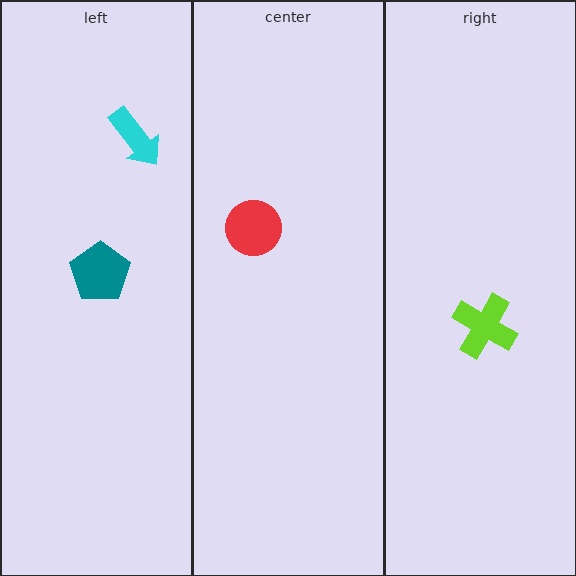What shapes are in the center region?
The red circle.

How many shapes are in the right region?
1.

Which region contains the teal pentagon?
The left region.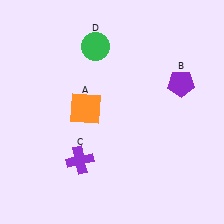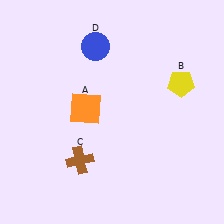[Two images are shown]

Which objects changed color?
B changed from purple to yellow. C changed from purple to brown. D changed from green to blue.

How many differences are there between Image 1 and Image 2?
There are 3 differences between the two images.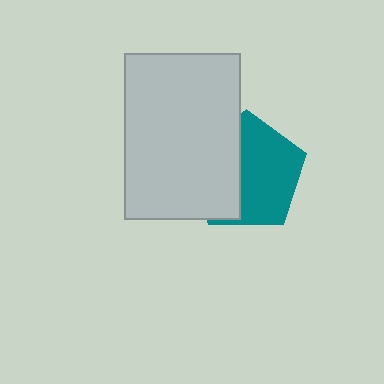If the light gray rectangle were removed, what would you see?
You would see the complete teal pentagon.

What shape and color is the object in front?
The object in front is a light gray rectangle.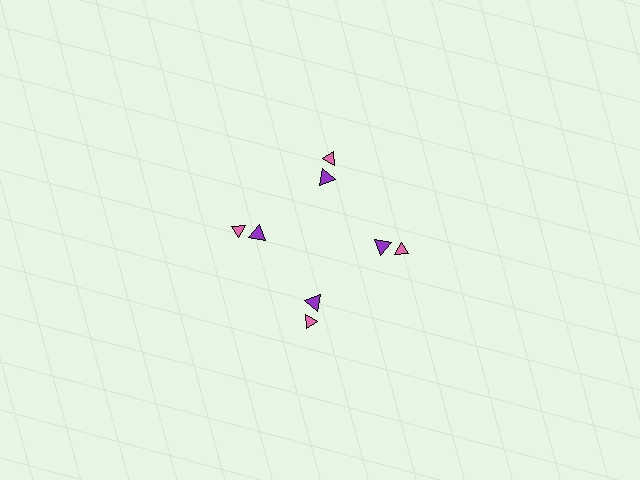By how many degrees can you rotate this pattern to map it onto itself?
The pattern maps onto itself every 90 degrees of rotation.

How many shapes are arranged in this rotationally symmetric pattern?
There are 8 shapes, arranged in 4 groups of 2.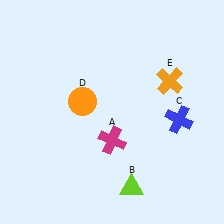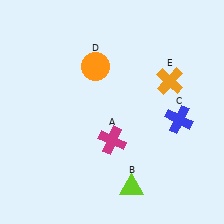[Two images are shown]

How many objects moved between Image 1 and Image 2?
1 object moved between the two images.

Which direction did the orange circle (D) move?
The orange circle (D) moved up.